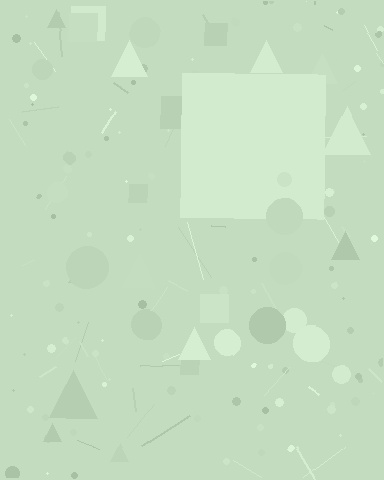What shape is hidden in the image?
A square is hidden in the image.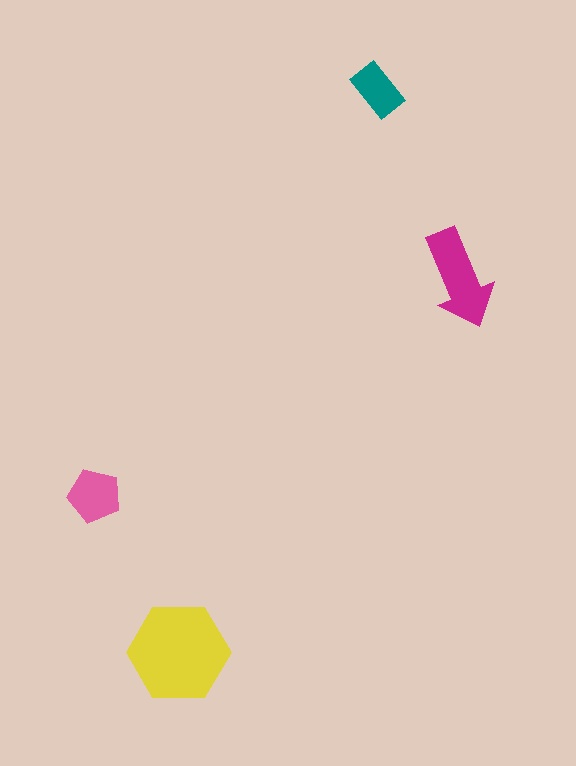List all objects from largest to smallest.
The yellow hexagon, the magenta arrow, the pink pentagon, the teal rectangle.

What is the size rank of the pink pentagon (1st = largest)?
3rd.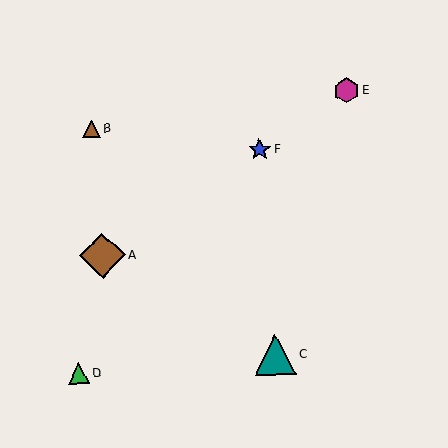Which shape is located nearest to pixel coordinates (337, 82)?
The magenta hexagon (labeled E) at (347, 91) is nearest to that location.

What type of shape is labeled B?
Shape B is a brown triangle.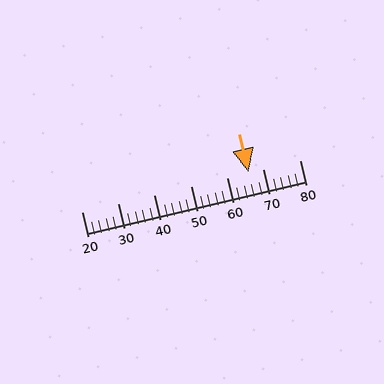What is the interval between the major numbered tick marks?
The major tick marks are spaced 10 units apart.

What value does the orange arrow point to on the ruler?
The orange arrow points to approximately 66.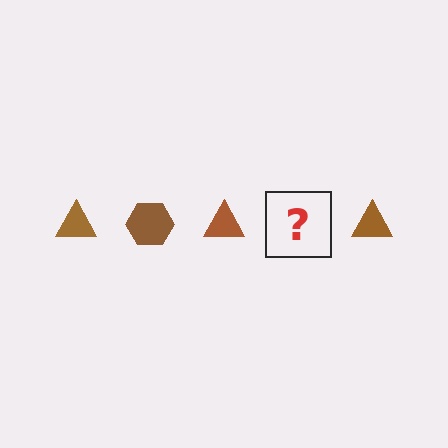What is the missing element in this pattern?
The missing element is a brown hexagon.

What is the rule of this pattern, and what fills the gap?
The rule is that the pattern cycles through triangle, hexagon shapes in brown. The gap should be filled with a brown hexagon.